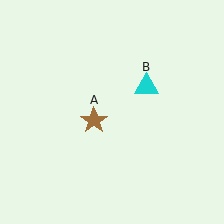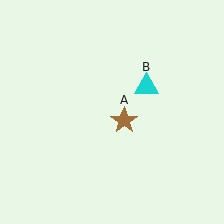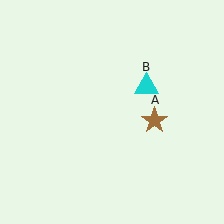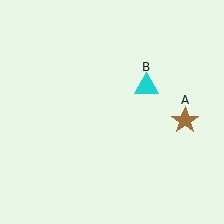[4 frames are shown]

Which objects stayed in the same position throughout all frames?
Cyan triangle (object B) remained stationary.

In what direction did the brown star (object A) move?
The brown star (object A) moved right.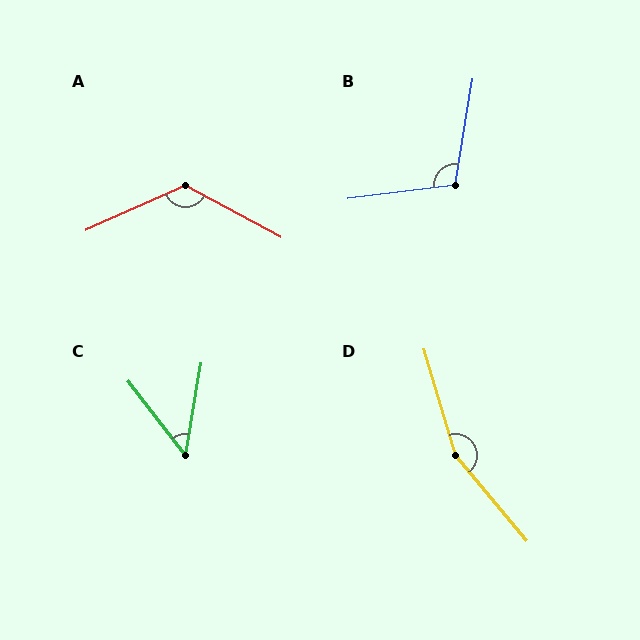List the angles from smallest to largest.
C (48°), B (107°), A (128°), D (156°).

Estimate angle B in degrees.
Approximately 107 degrees.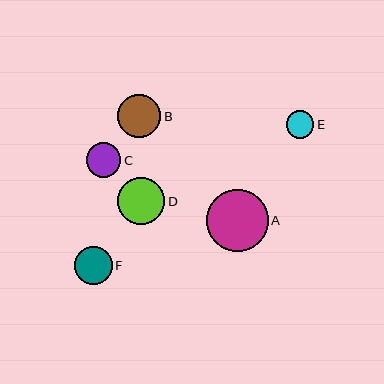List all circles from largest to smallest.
From largest to smallest: A, D, B, F, C, E.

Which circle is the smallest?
Circle E is the smallest with a size of approximately 27 pixels.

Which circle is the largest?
Circle A is the largest with a size of approximately 62 pixels.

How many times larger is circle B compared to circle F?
Circle B is approximately 1.2 times the size of circle F.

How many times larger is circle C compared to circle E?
Circle C is approximately 1.3 times the size of circle E.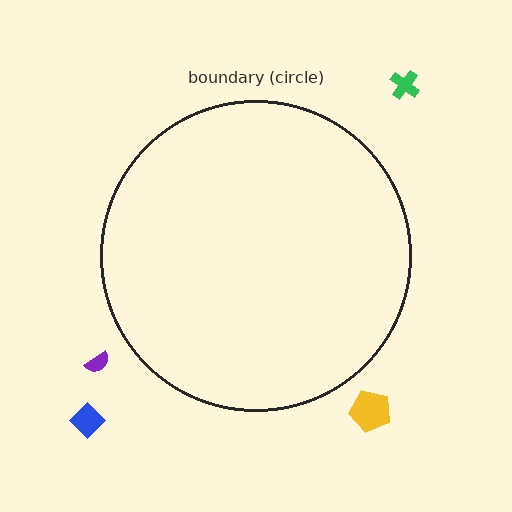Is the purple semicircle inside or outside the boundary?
Outside.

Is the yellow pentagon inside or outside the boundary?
Outside.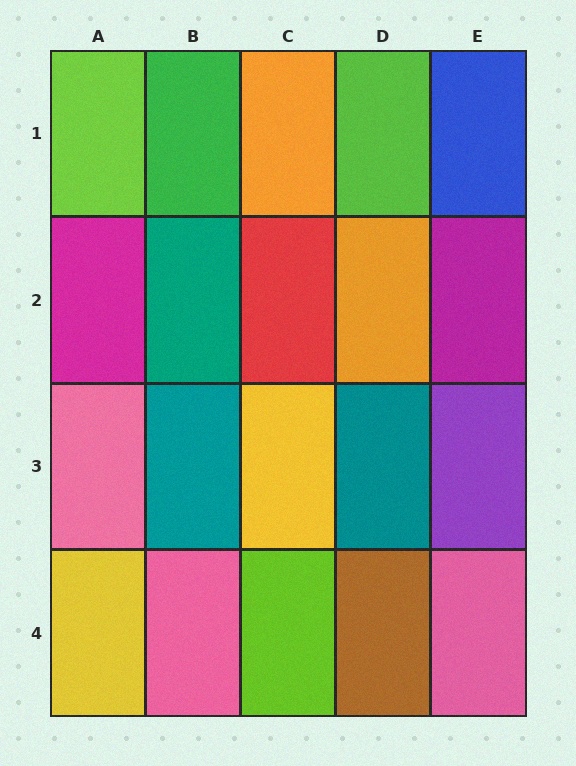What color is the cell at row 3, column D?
Teal.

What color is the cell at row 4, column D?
Brown.